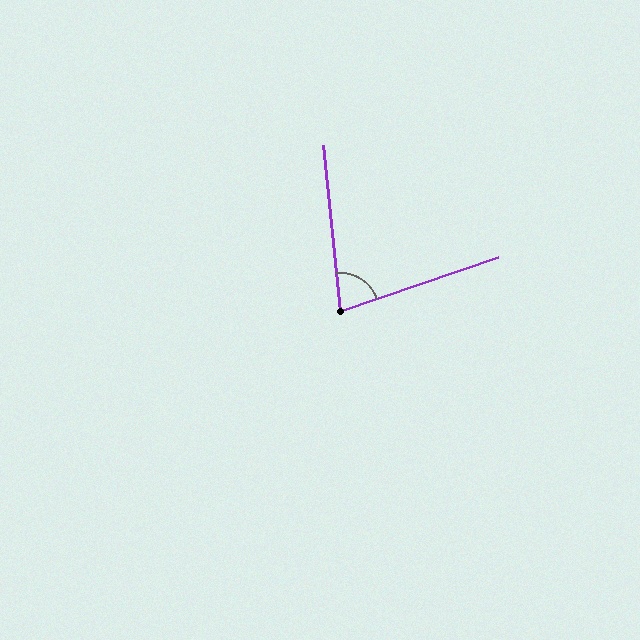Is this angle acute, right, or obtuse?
It is acute.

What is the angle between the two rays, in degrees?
Approximately 77 degrees.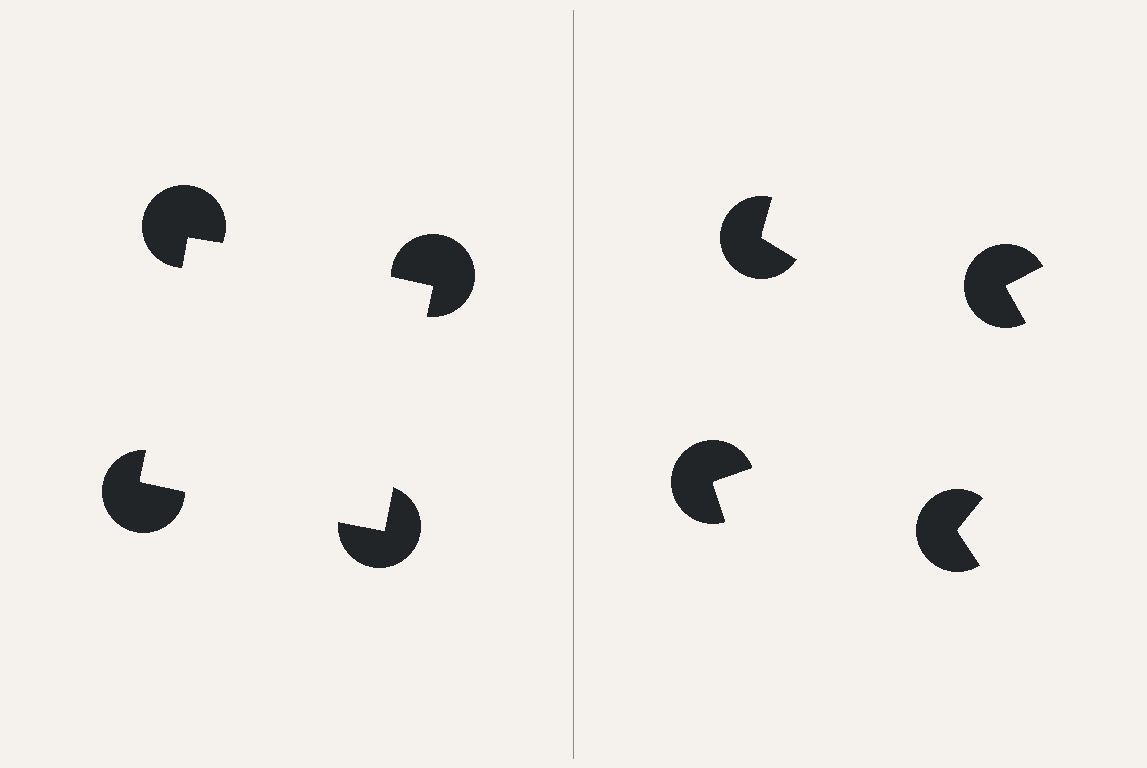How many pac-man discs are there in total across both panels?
8 — 4 on each side.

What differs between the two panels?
The pac-man discs are positioned identically on both sides; only the wedge orientations differ. On the left they align to a square; on the right they are misaligned.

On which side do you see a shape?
An illusory square appears on the left side. On the right side the wedge cuts are rotated, so no coherent shape forms.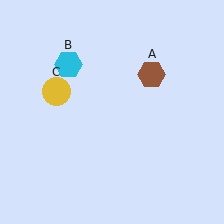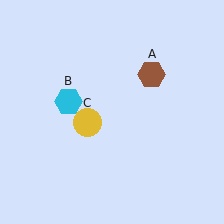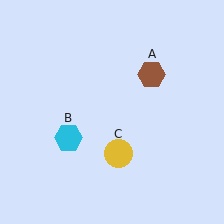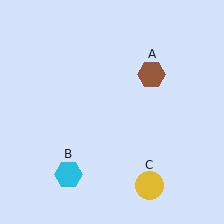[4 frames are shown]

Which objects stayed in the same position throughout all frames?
Brown hexagon (object A) remained stationary.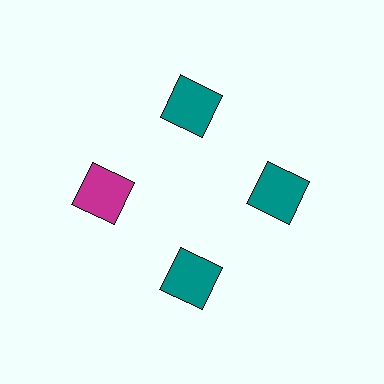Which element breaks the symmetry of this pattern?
The magenta square at roughly the 9 o'clock position breaks the symmetry. All other shapes are teal squares.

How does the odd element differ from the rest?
It has a different color: magenta instead of teal.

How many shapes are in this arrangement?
There are 4 shapes arranged in a ring pattern.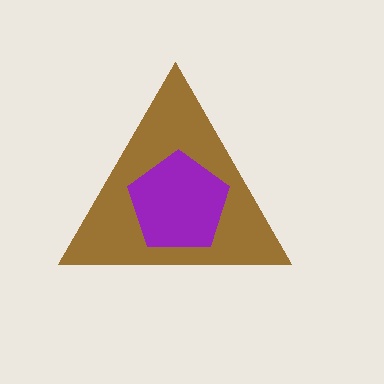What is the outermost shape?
The brown triangle.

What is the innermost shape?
The purple pentagon.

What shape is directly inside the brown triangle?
The purple pentagon.